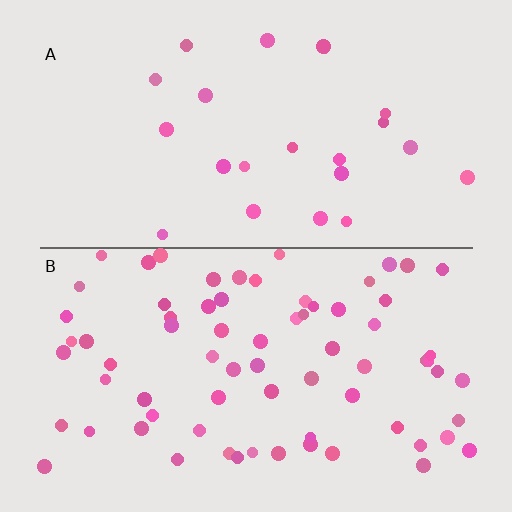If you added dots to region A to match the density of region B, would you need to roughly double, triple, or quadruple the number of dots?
Approximately triple.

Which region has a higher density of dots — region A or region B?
B (the bottom).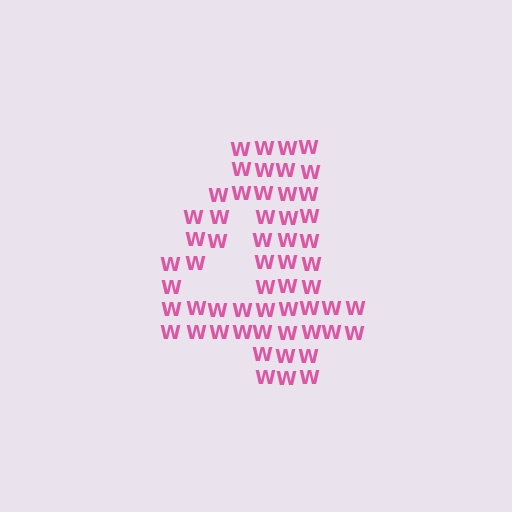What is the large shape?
The large shape is the digit 4.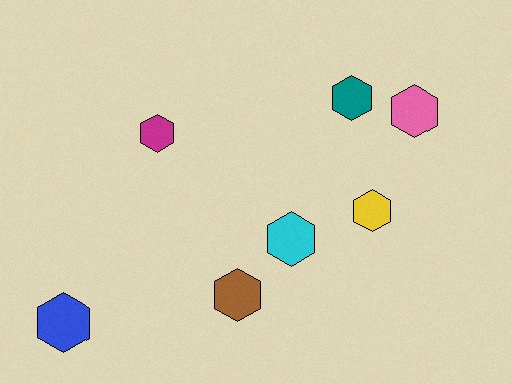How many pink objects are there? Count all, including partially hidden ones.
There is 1 pink object.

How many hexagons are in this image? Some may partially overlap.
There are 7 hexagons.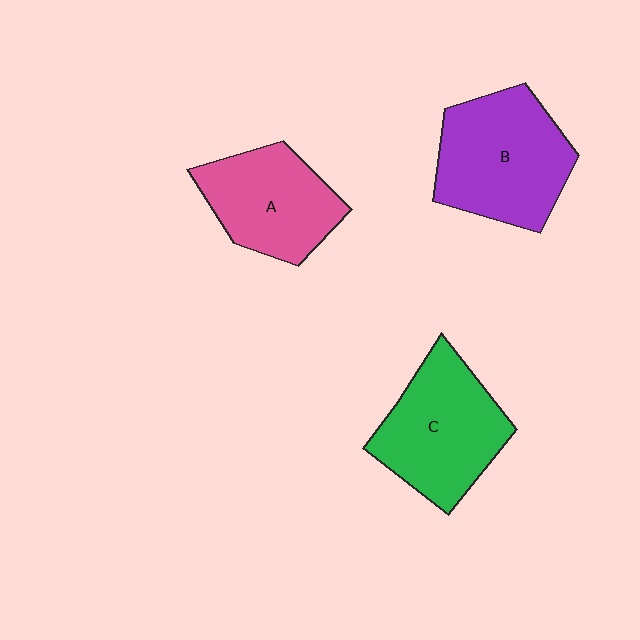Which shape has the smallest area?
Shape A (pink).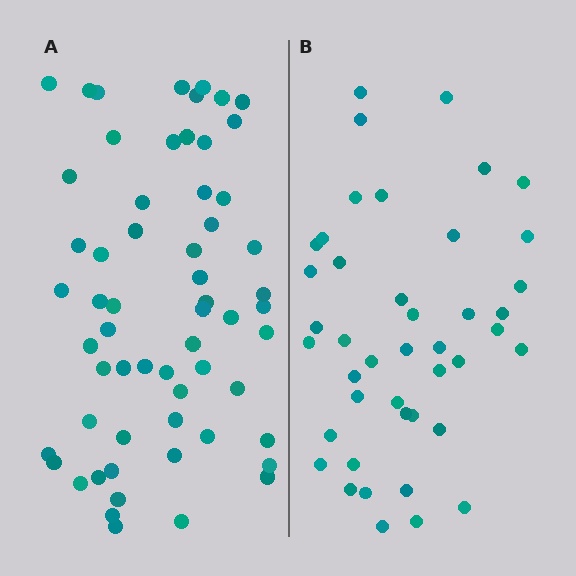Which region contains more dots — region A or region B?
Region A (the left region) has more dots.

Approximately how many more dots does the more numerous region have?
Region A has approximately 15 more dots than region B.